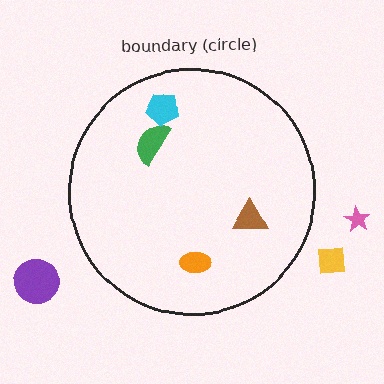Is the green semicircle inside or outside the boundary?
Inside.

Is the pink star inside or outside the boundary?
Outside.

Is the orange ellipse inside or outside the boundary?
Inside.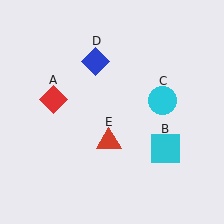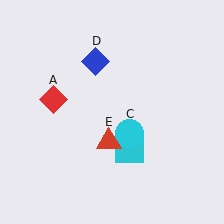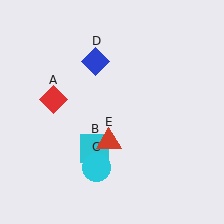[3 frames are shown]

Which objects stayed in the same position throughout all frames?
Red diamond (object A) and blue diamond (object D) and red triangle (object E) remained stationary.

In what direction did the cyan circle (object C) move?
The cyan circle (object C) moved down and to the left.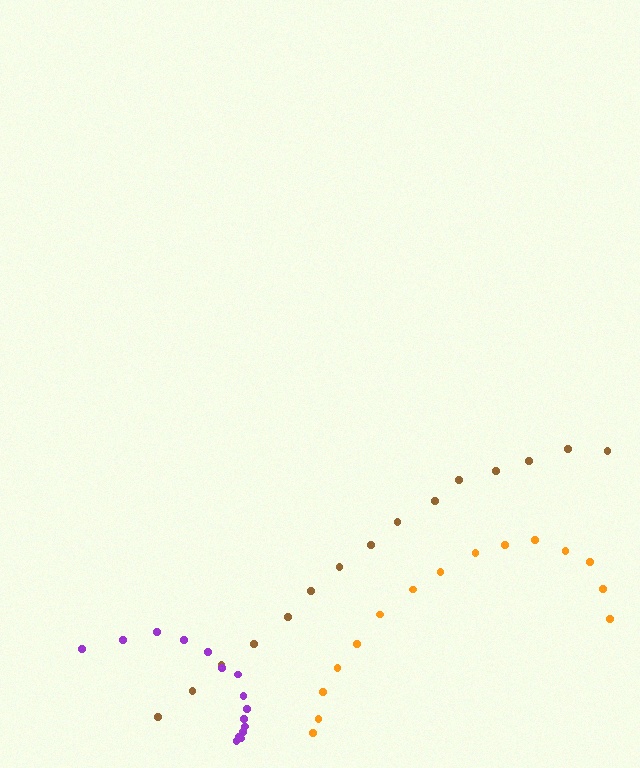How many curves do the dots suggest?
There are 3 distinct paths.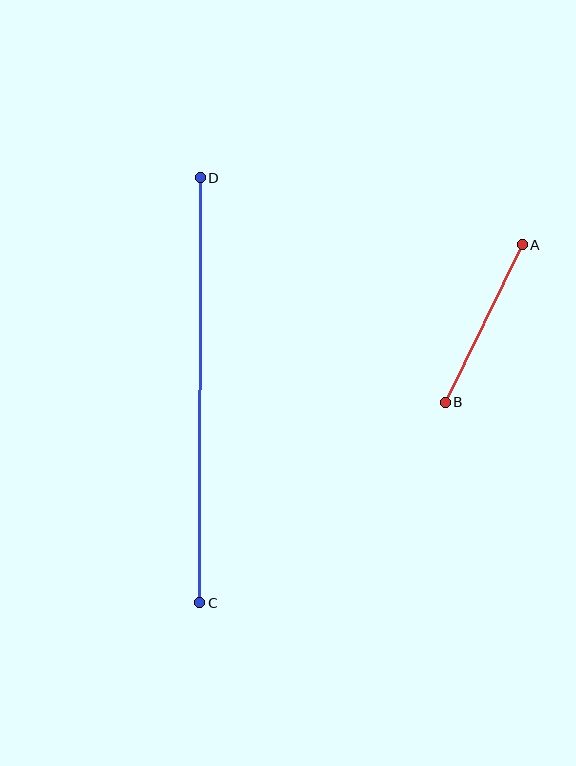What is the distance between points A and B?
The distance is approximately 176 pixels.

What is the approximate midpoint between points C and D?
The midpoint is at approximately (200, 390) pixels.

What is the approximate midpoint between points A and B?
The midpoint is at approximately (484, 323) pixels.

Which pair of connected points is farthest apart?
Points C and D are farthest apart.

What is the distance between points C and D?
The distance is approximately 425 pixels.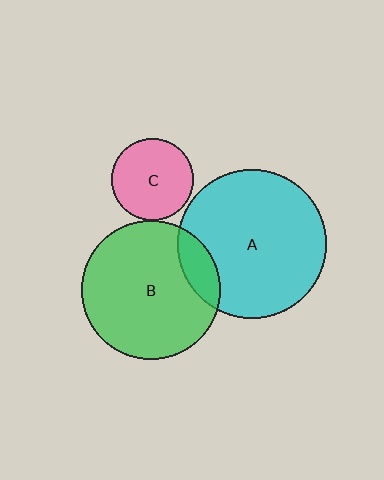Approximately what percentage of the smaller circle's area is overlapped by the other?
Approximately 15%.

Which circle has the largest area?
Circle A (cyan).